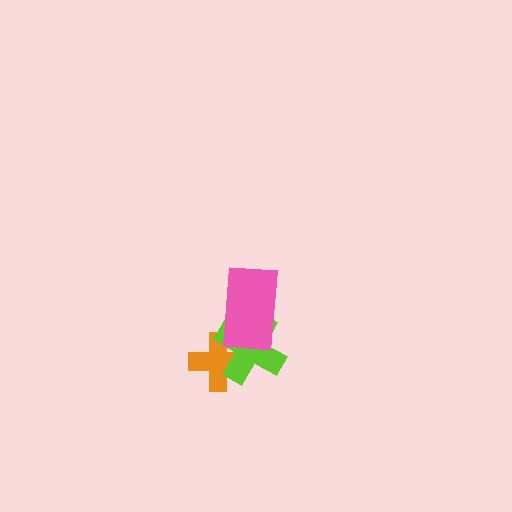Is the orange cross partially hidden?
Yes, it is partially covered by another shape.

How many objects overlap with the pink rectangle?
2 objects overlap with the pink rectangle.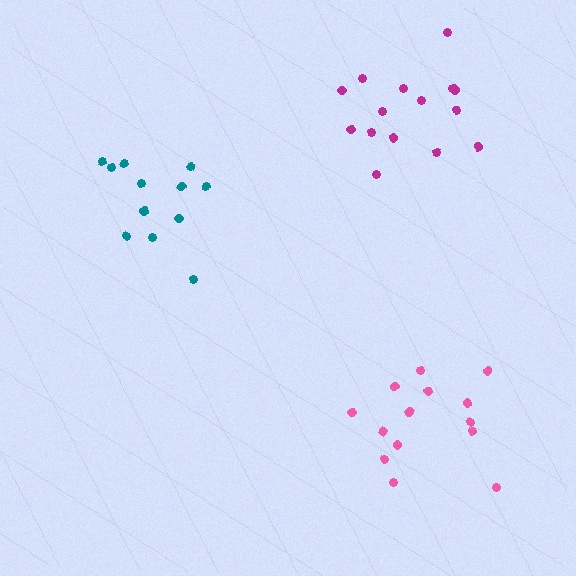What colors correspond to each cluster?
The clusters are colored: teal, pink, magenta.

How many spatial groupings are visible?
There are 3 spatial groupings.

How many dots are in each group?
Group 1: 12 dots, Group 2: 14 dots, Group 3: 16 dots (42 total).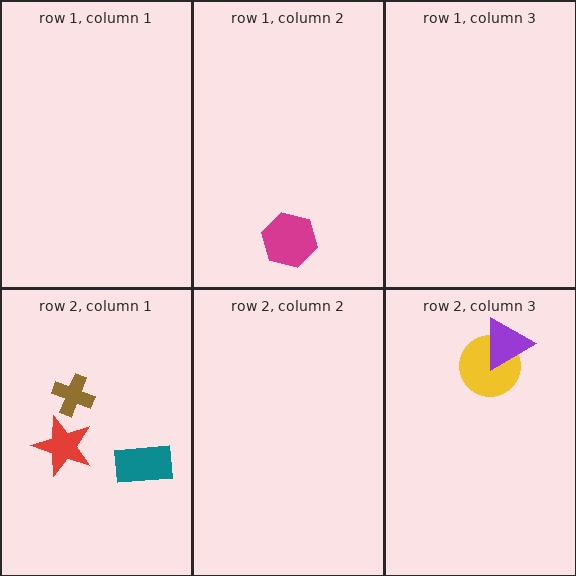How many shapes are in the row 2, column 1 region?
3.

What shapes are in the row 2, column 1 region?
The red star, the teal rectangle, the brown cross.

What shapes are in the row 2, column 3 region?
The yellow circle, the purple triangle.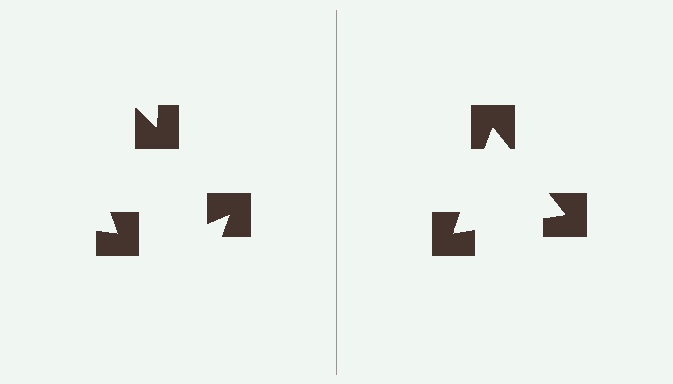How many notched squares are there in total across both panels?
6 — 3 on each side.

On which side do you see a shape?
An illusory triangle appears on the right side. On the left side the wedge cuts are rotated, so no coherent shape forms.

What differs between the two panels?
The notched squares are positioned identically on both sides; only the wedge orientations differ. On the right they align to a triangle; on the left they are misaligned.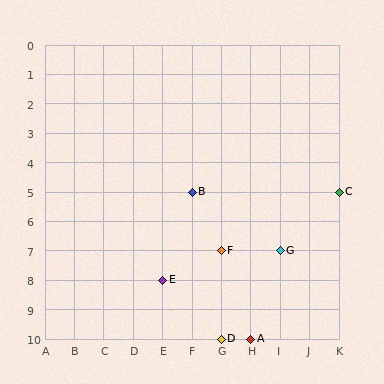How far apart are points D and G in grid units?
Points D and G are 2 columns and 3 rows apart (about 3.6 grid units diagonally).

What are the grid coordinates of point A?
Point A is at grid coordinates (H, 10).